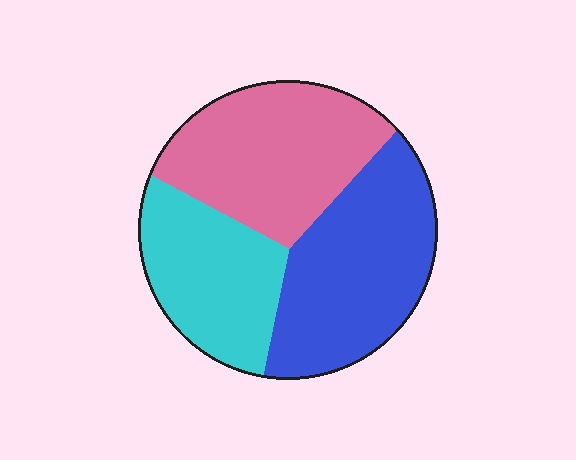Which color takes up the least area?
Cyan, at roughly 25%.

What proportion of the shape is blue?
Blue covers roughly 35% of the shape.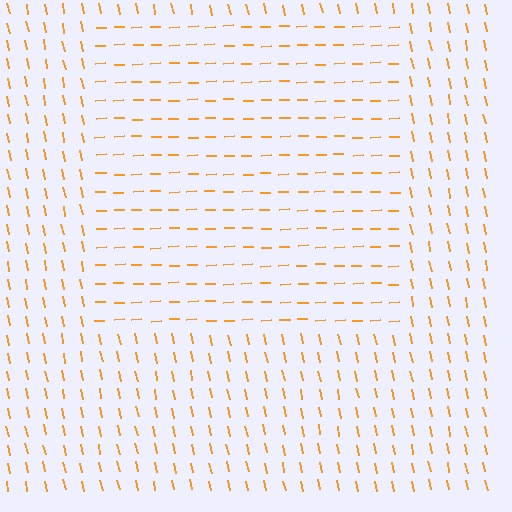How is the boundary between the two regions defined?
The boundary is defined purely by a change in line orientation (approximately 81 degrees difference). All lines are the same color and thickness.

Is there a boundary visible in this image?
Yes, there is a texture boundary formed by a change in line orientation.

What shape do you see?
I see a rectangle.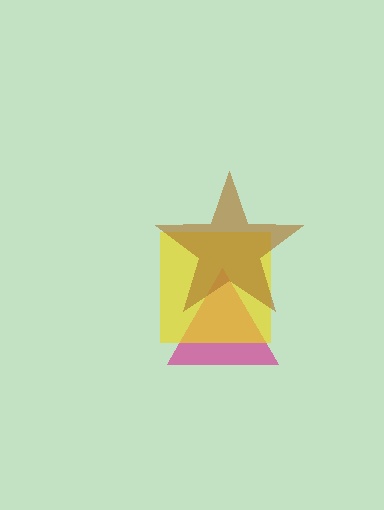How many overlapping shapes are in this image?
There are 3 overlapping shapes in the image.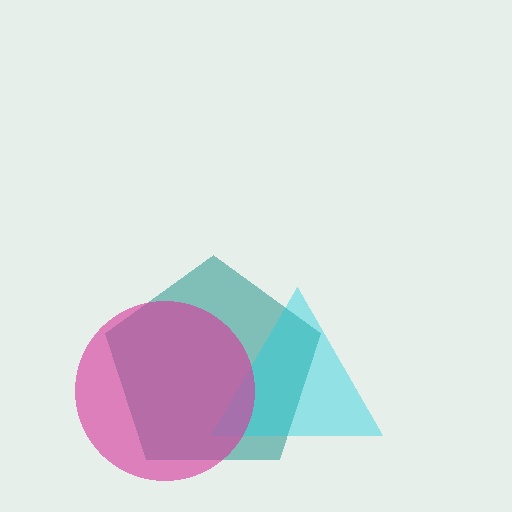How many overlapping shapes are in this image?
There are 3 overlapping shapes in the image.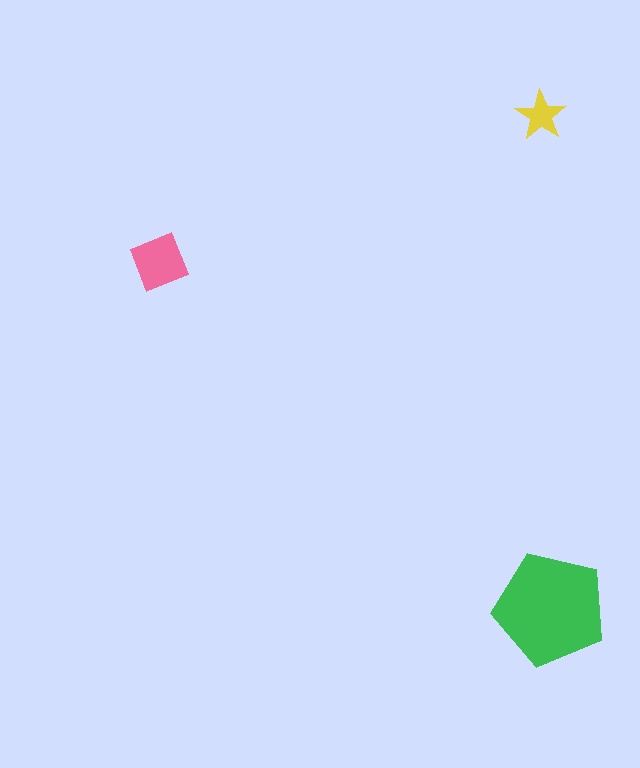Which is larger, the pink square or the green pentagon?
The green pentagon.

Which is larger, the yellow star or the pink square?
The pink square.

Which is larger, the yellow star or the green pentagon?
The green pentagon.